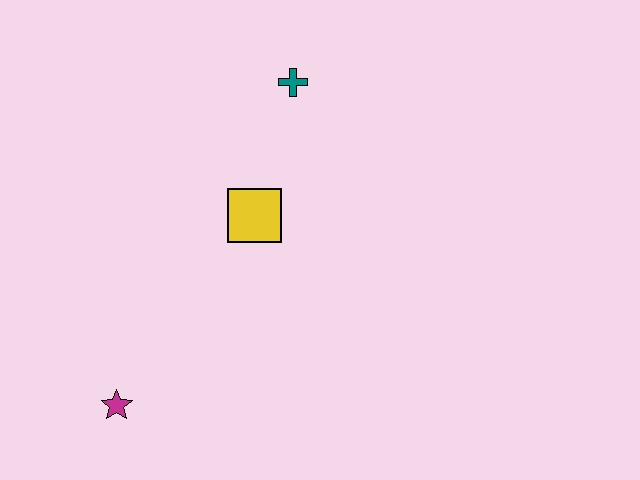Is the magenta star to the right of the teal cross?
No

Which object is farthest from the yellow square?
The magenta star is farthest from the yellow square.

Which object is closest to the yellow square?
The teal cross is closest to the yellow square.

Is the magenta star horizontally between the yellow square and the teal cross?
No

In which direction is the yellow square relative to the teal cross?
The yellow square is below the teal cross.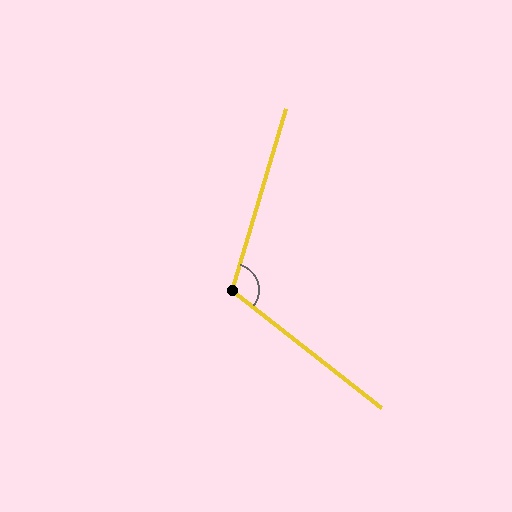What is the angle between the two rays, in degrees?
Approximately 112 degrees.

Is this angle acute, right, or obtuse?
It is obtuse.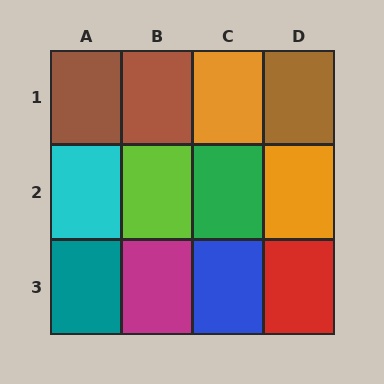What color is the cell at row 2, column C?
Green.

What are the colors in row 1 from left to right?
Brown, brown, orange, brown.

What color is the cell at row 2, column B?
Lime.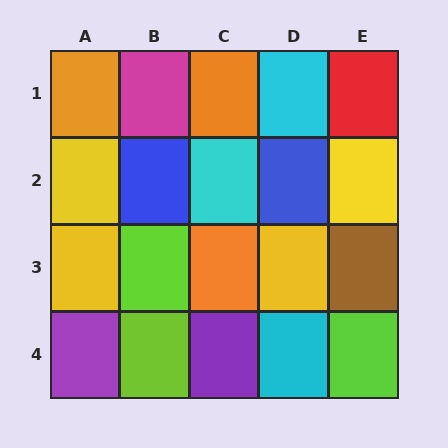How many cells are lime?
3 cells are lime.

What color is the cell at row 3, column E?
Brown.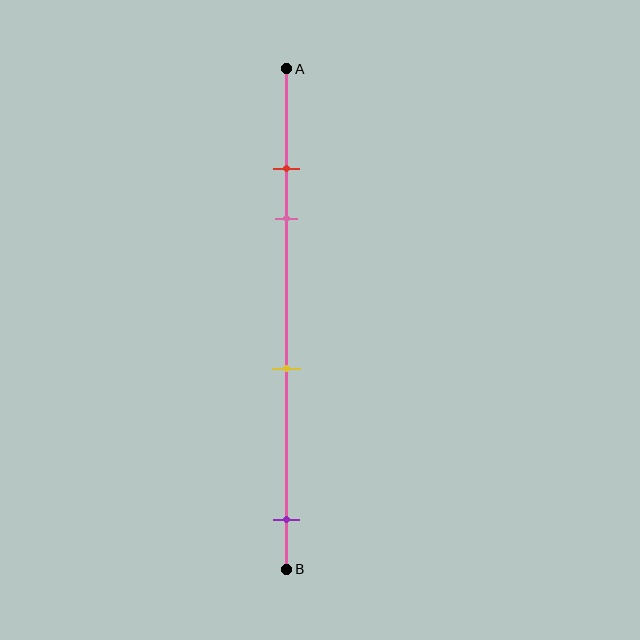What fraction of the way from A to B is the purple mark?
The purple mark is approximately 90% (0.9) of the way from A to B.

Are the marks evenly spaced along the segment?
No, the marks are not evenly spaced.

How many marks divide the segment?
There are 4 marks dividing the segment.